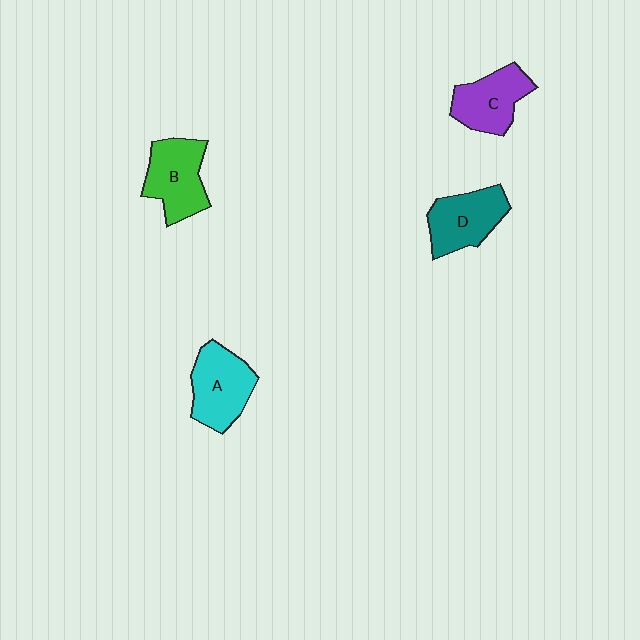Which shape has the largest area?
Shape A (cyan).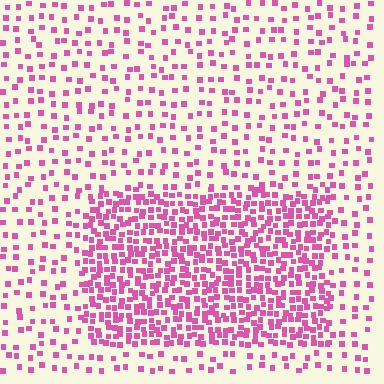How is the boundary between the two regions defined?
The boundary is defined by a change in element density (approximately 2.7x ratio). All elements are the same color, size, and shape.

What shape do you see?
I see a rectangle.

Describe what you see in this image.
The image contains small pink elements arranged at two different densities. A rectangle-shaped region is visible where the elements are more densely packed than the surrounding area.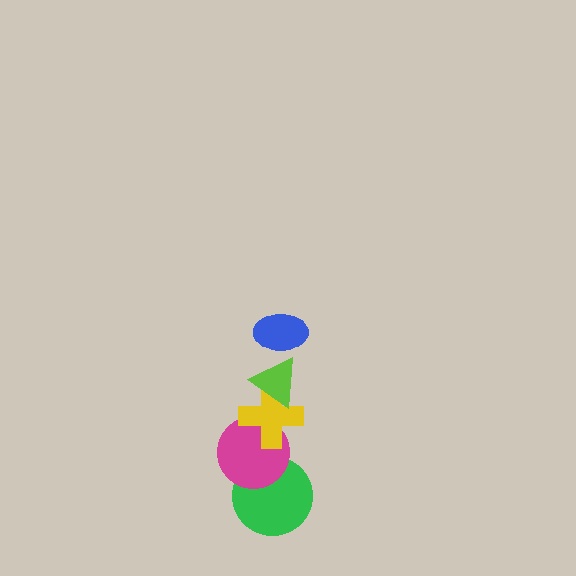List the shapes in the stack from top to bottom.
From top to bottom: the blue ellipse, the lime triangle, the yellow cross, the magenta circle, the green circle.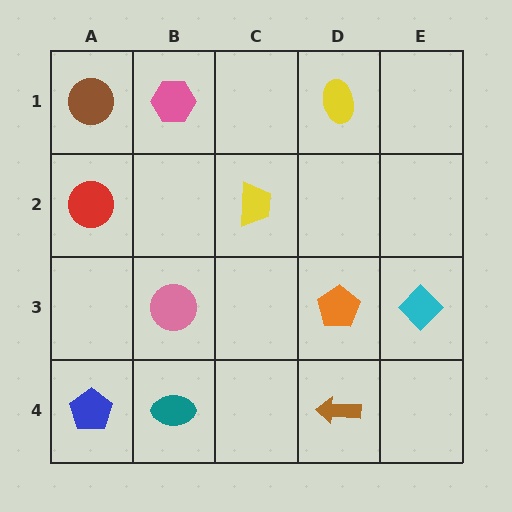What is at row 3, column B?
A pink circle.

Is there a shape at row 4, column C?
No, that cell is empty.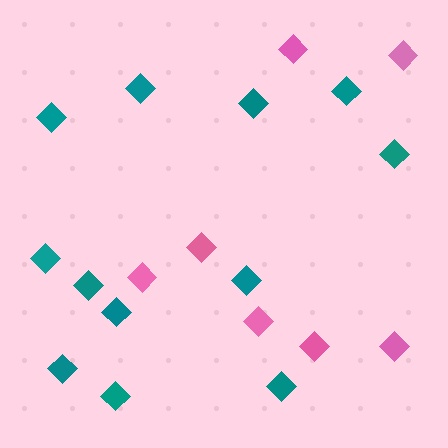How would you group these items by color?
There are 2 groups: one group of teal diamonds (12) and one group of pink diamonds (7).